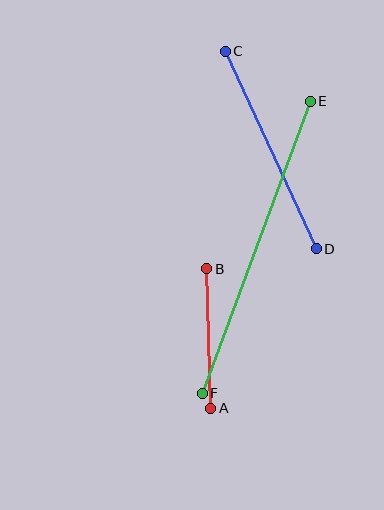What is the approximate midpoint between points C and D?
The midpoint is at approximately (271, 150) pixels.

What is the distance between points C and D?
The distance is approximately 217 pixels.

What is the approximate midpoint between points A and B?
The midpoint is at approximately (209, 339) pixels.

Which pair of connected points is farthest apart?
Points E and F are farthest apart.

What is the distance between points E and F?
The distance is approximately 311 pixels.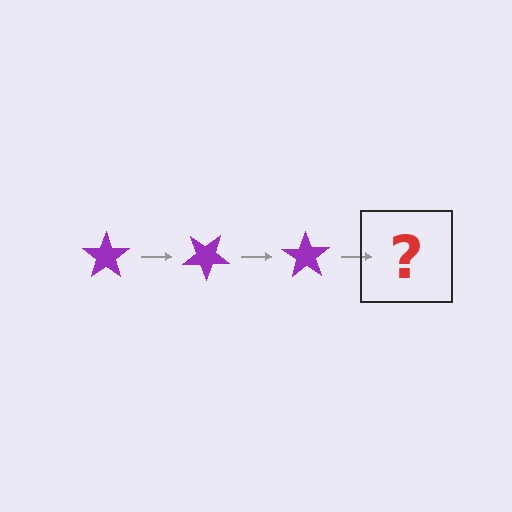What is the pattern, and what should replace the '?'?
The pattern is that the star rotates 35 degrees each step. The '?' should be a purple star rotated 105 degrees.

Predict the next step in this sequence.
The next step is a purple star rotated 105 degrees.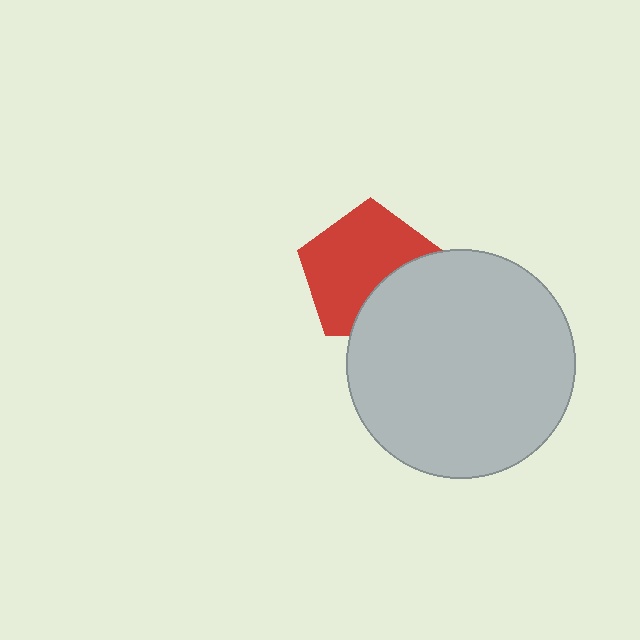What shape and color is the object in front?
The object in front is a light gray circle.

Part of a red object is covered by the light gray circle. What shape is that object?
It is a pentagon.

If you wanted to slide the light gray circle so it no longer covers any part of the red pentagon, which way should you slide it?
Slide it toward the lower-right — that is the most direct way to separate the two shapes.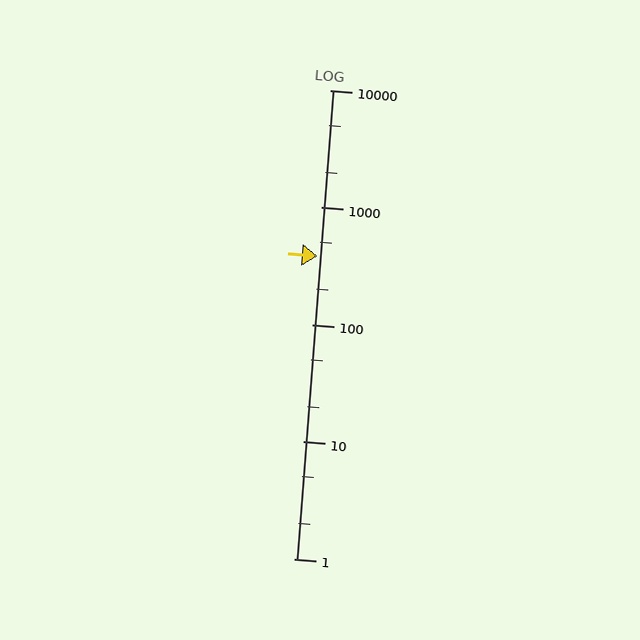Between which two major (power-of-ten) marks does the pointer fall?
The pointer is between 100 and 1000.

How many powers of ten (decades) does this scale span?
The scale spans 4 decades, from 1 to 10000.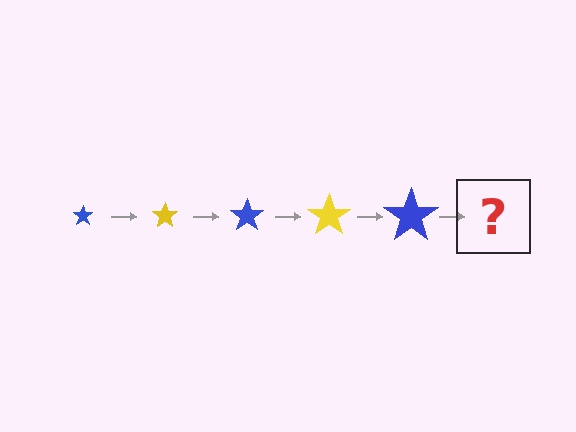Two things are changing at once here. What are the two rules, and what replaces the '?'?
The two rules are that the star grows larger each step and the color cycles through blue and yellow. The '?' should be a yellow star, larger than the previous one.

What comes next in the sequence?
The next element should be a yellow star, larger than the previous one.